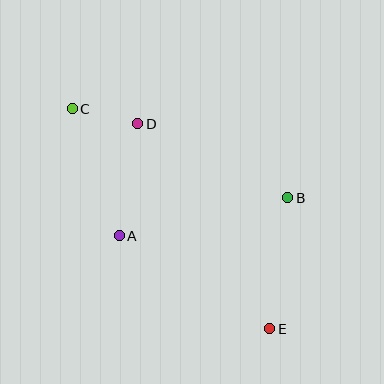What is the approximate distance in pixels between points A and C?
The distance between A and C is approximately 136 pixels.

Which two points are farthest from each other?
Points C and E are farthest from each other.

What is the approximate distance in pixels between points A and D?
The distance between A and D is approximately 113 pixels.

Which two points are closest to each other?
Points C and D are closest to each other.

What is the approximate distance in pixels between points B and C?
The distance between B and C is approximately 233 pixels.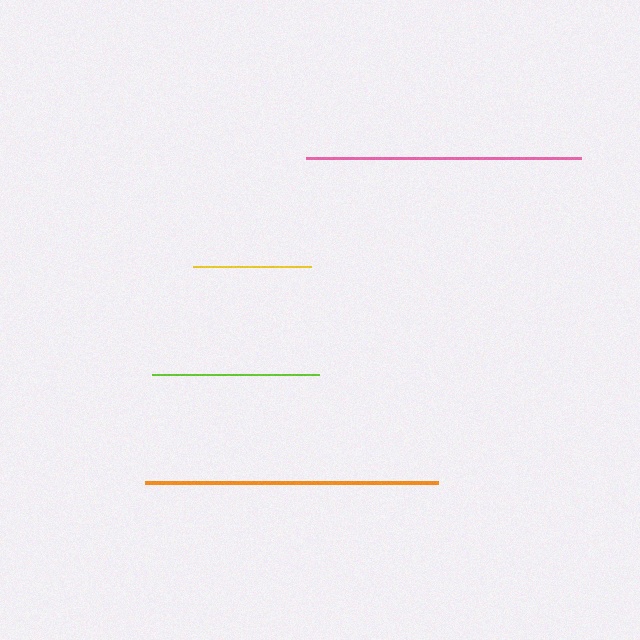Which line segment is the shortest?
The yellow line is the shortest at approximately 118 pixels.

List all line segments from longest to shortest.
From longest to shortest: orange, pink, lime, yellow.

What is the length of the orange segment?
The orange segment is approximately 293 pixels long.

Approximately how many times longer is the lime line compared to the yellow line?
The lime line is approximately 1.4 times the length of the yellow line.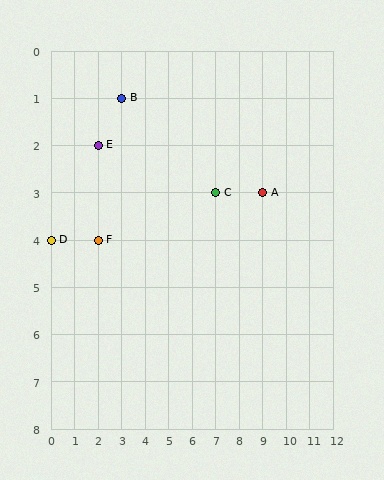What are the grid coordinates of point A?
Point A is at grid coordinates (9, 3).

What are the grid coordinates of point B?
Point B is at grid coordinates (3, 1).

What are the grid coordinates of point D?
Point D is at grid coordinates (0, 4).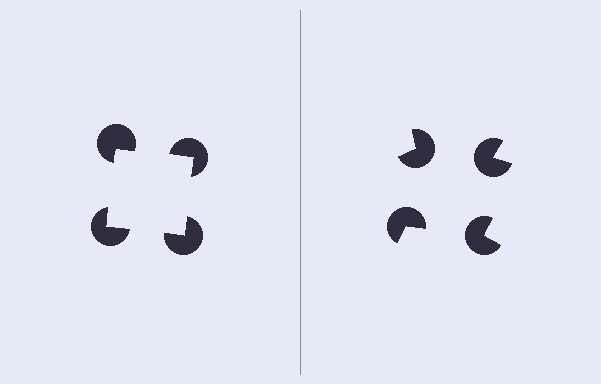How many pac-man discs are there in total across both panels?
8 — 4 on each side.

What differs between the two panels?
The pac-man discs are positioned identically on both sides; only the wedge orientations differ. On the left they align to a square; on the right they are misaligned.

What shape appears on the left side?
An illusory square.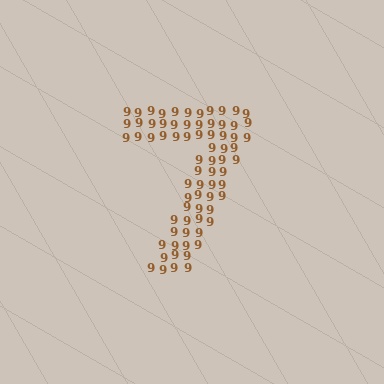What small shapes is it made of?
It is made of small digit 9's.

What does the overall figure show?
The overall figure shows the digit 7.